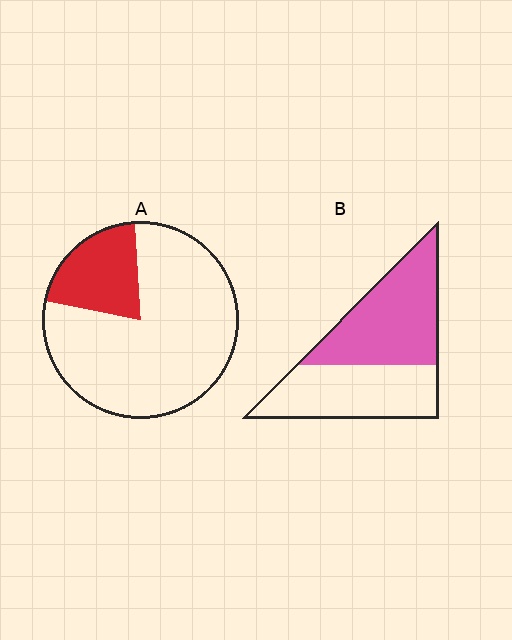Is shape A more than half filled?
No.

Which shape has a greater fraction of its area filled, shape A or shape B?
Shape B.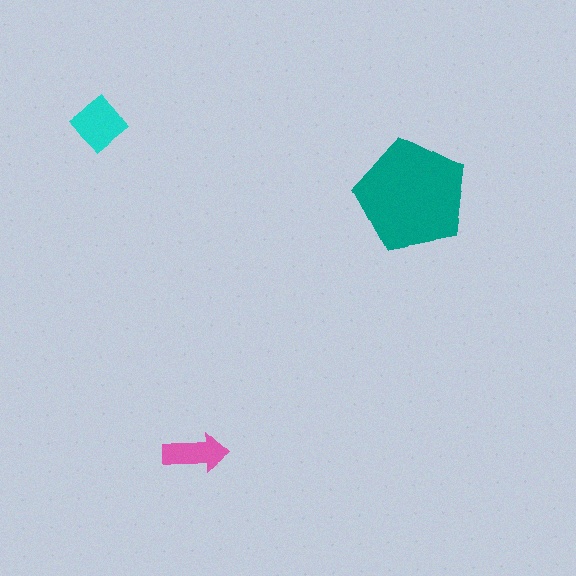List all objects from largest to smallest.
The teal pentagon, the cyan diamond, the pink arrow.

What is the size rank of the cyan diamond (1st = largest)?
2nd.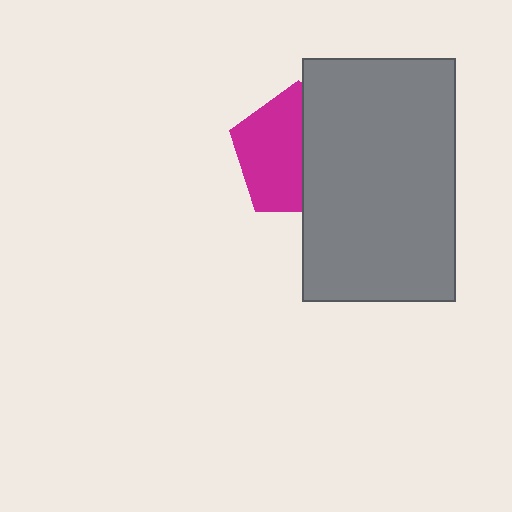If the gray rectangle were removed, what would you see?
You would see the complete magenta pentagon.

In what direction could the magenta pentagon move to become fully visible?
The magenta pentagon could move left. That would shift it out from behind the gray rectangle entirely.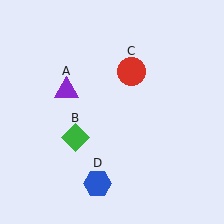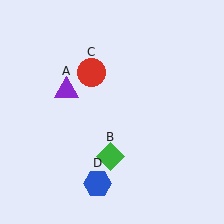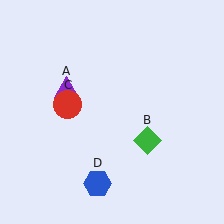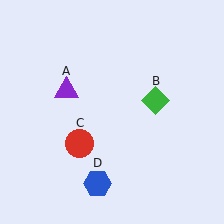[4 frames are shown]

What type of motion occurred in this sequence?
The green diamond (object B), red circle (object C) rotated counterclockwise around the center of the scene.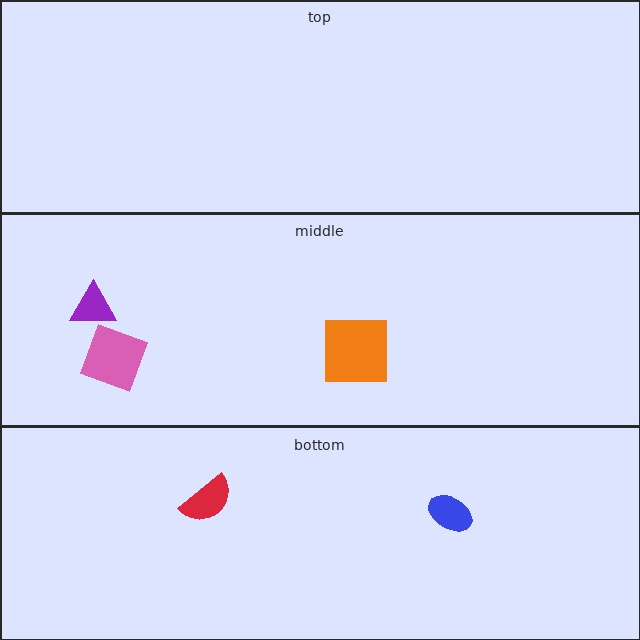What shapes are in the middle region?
The orange square, the purple triangle, the pink diamond.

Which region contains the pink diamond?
The middle region.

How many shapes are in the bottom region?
2.